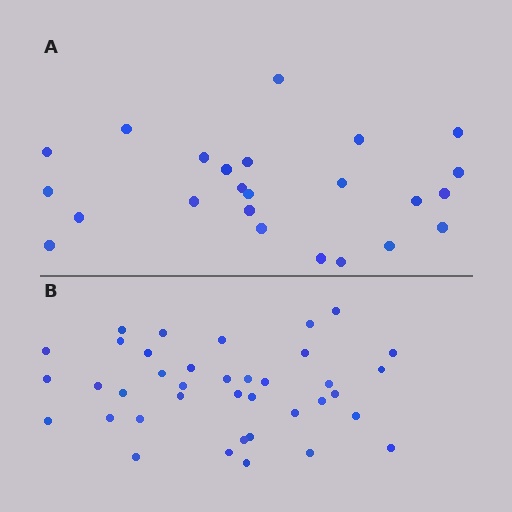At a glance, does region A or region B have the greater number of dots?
Region B (the bottom region) has more dots.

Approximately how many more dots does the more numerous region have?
Region B has approximately 15 more dots than region A.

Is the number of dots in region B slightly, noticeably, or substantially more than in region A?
Region B has substantially more. The ratio is roughly 1.6 to 1.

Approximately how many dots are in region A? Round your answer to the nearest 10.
About 20 dots. (The exact count is 24, which rounds to 20.)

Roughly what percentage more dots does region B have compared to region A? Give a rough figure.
About 60% more.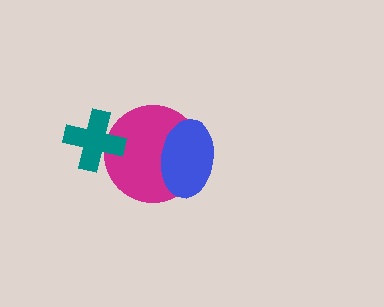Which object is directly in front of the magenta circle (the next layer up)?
The blue ellipse is directly in front of the magenta circle.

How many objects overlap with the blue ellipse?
1 object overlaps with the blue ellipse.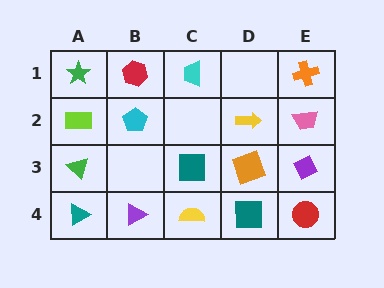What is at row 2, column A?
A lime rectangle.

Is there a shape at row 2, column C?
No, that cell is empty.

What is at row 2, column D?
A yellow arrow.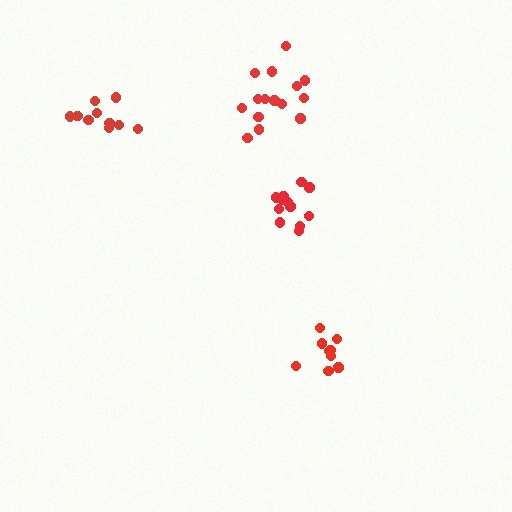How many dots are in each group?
Group 1: 15 dots, Group 2: 10 dots, Group 3: 11 dots, Group 4: 12 dots (48 total).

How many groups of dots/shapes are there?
There are 4 groups.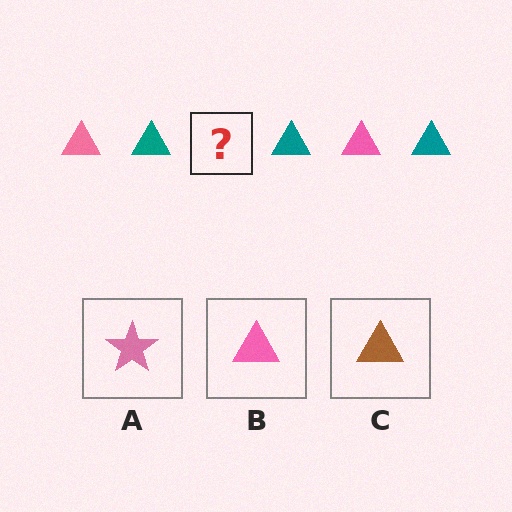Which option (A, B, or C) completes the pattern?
B.